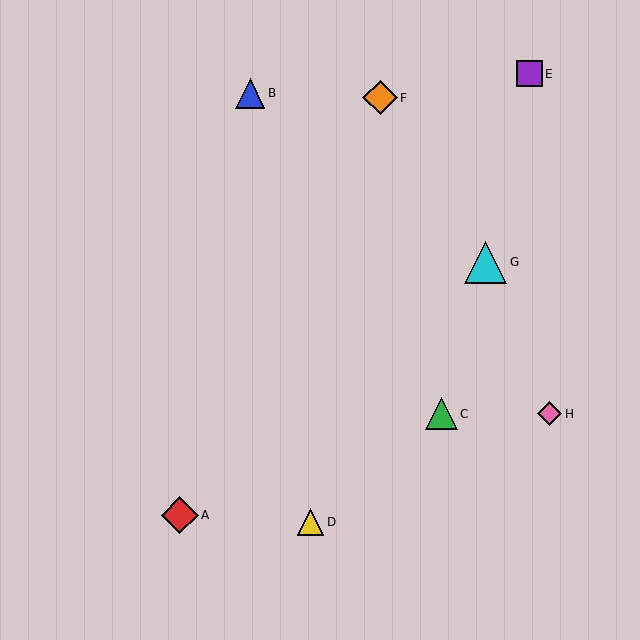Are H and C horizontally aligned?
Yes, both are at y≈414.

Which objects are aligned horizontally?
Objects C, H are aligned horizontally.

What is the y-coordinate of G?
Object G is at y≈262.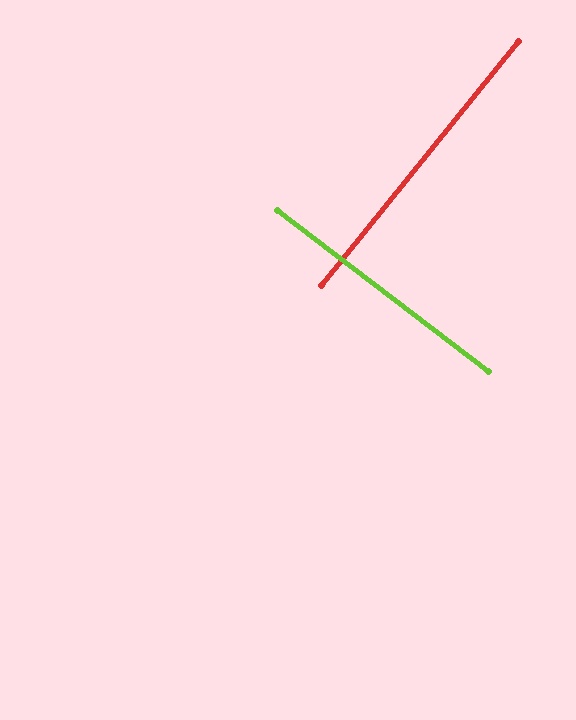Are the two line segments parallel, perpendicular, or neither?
Perpendicular — they meet at approximately 88°.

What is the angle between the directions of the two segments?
Approximately 88 degrees.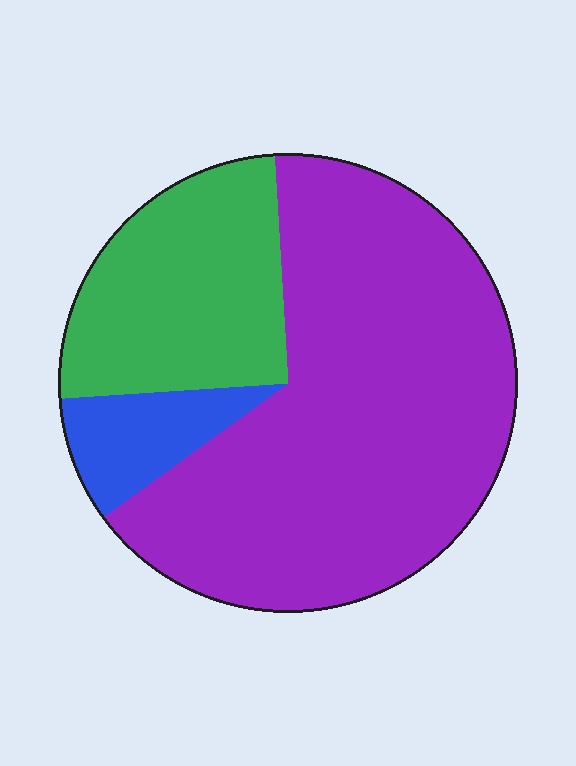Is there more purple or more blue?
Purple.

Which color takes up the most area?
Purple, at roughly 65%.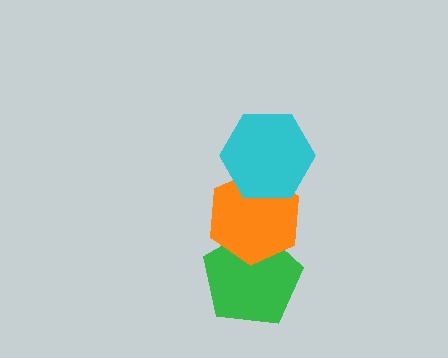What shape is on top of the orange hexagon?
The cyan hexagon is on top of the orange hexagon.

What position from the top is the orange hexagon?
The orange hexagon is 2nd from the top.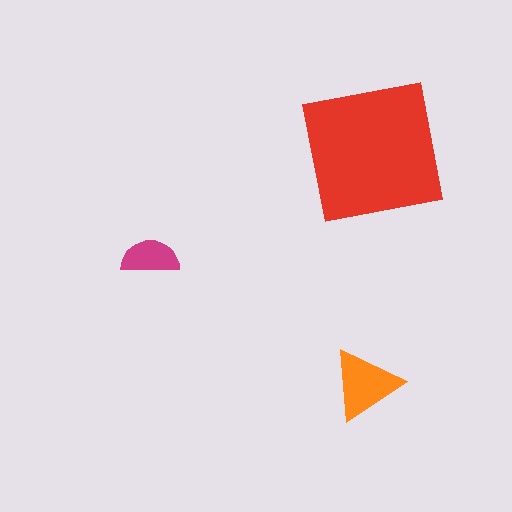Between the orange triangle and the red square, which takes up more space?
The red square.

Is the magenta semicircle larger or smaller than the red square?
Smaller.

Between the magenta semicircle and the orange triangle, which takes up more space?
The orange triangle.